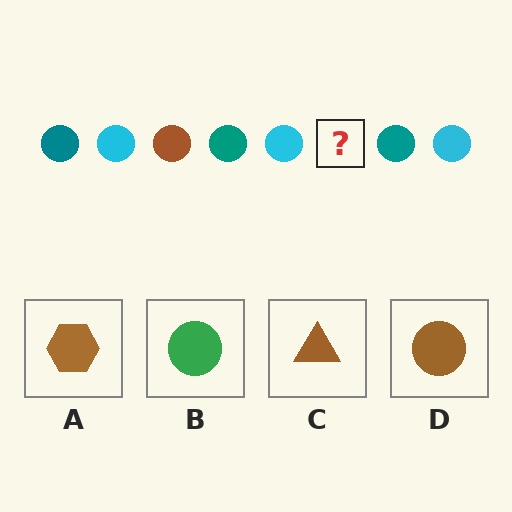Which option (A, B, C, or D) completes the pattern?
D.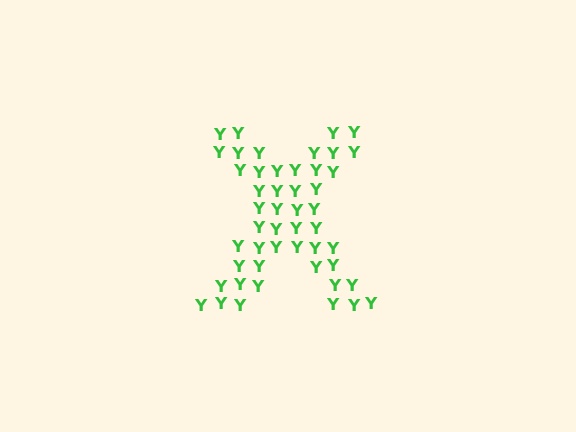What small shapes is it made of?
It is made of small letter Y's.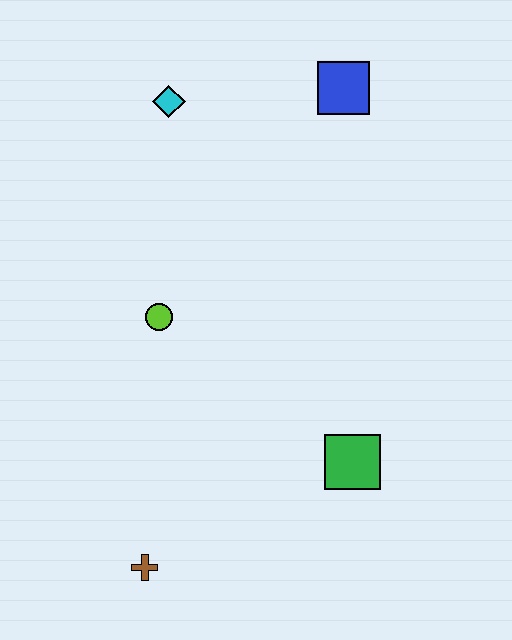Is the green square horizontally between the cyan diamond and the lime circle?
No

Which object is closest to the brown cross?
The green square is closest to the brown cross.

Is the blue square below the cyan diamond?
No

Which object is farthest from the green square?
The cyan diamond is farthest from the green square.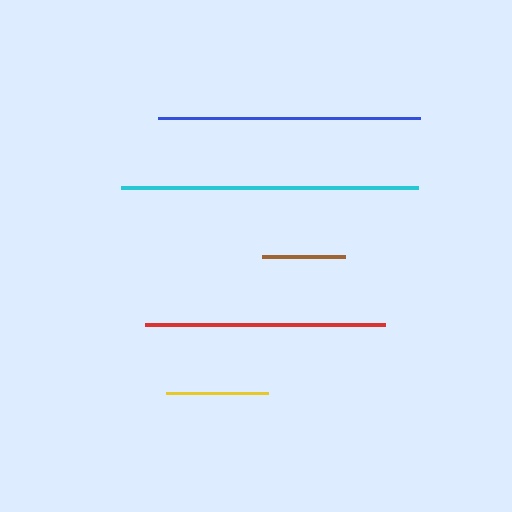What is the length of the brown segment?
The brown segment is approximately 84 pixels long.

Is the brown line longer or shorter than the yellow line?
The yellow line is longer than the brown line.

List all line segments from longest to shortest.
From longest to shortest: cyan, blue, red, yellow, brown.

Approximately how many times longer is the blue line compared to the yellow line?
The blue line is approximately 2.6 times the length of the yellow line.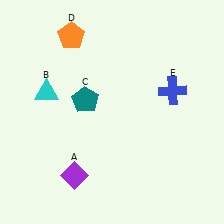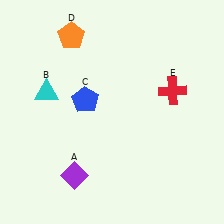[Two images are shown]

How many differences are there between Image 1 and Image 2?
There are 2 differences between the two images.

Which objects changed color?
C changed from teal to blue. E changed from blue to red.